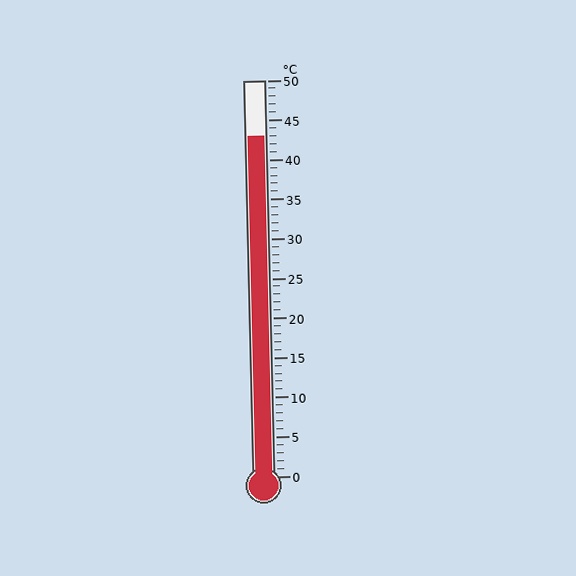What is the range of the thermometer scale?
The thermometer scale ranges from 0°C to 50°C.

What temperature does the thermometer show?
The thermometer shows approximately 43°C.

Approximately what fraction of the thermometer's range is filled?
The thermometer is filled to approximately 85% of its range.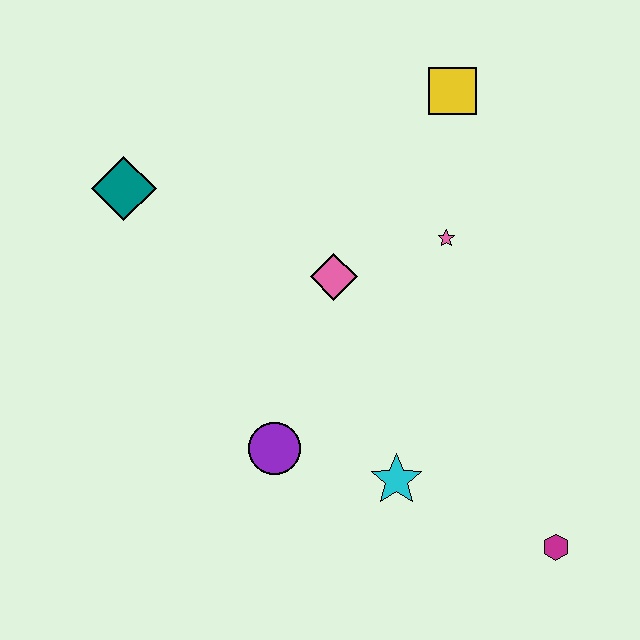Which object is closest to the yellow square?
The pink star is closest to the yellow square.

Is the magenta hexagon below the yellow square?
Yes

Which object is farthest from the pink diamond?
The magenta hexagon is farthest from the pink diamond.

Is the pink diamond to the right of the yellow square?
No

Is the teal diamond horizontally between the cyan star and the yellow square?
No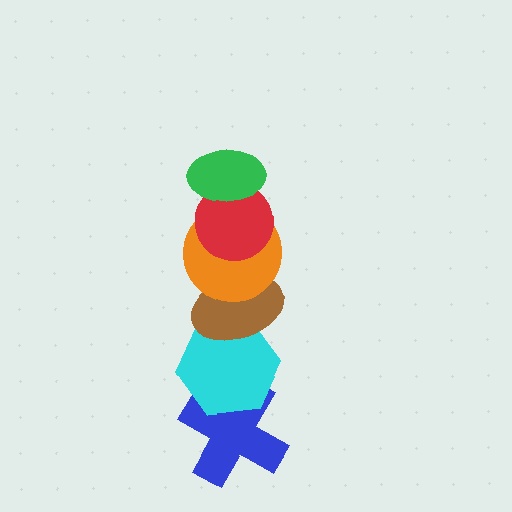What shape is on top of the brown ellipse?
The orange circle is on top of the brown ellipse.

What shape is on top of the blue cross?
The cyan hexagon is on top of the blue cross.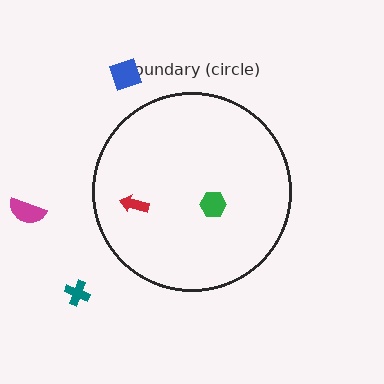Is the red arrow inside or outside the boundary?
Inside.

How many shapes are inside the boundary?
2 inside, 3 outside.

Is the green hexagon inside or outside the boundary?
Inside.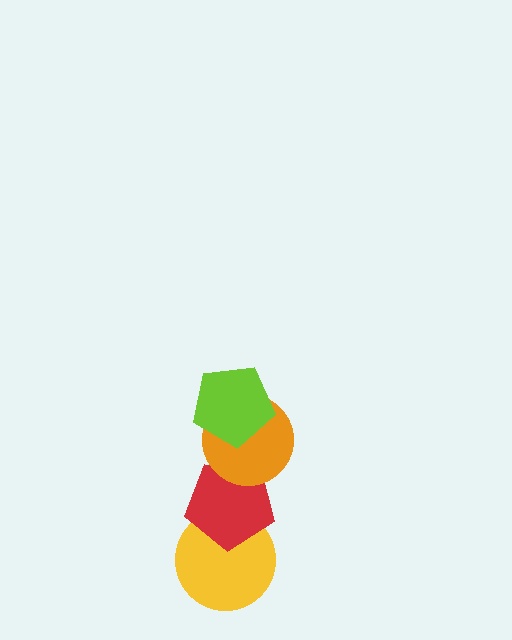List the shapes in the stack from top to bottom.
From top to bottom: the lime pentagon, the orange circle, the red pentagon, the yellow circle.